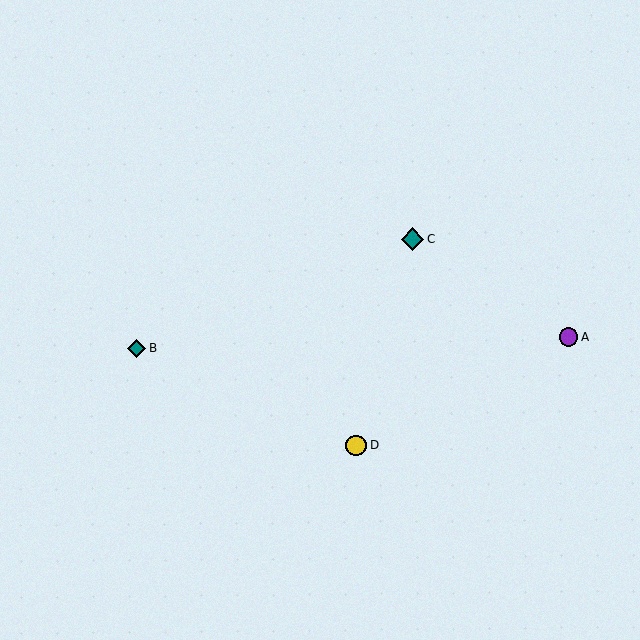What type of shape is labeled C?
Shape C is a teal diamond.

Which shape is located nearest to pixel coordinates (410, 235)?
The teal diamond (labeled C) at (413, 239) is nearest to that location.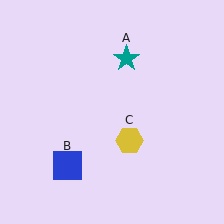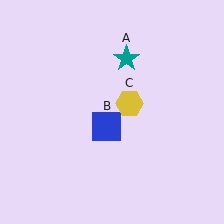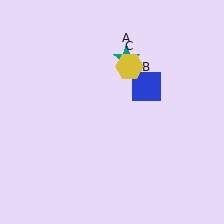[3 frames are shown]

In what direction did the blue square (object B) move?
The blue square (object B) moved up and to the right.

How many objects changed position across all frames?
2 objects changed position: blue square (object B), yellow hexagon (object C).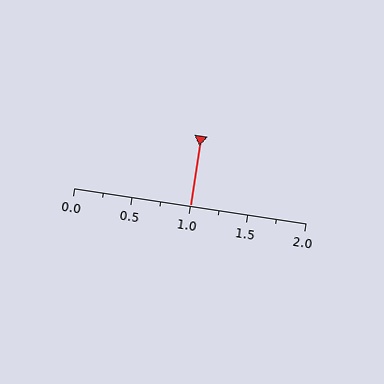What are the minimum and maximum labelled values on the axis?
The axis runs from 0.0 to 2.0.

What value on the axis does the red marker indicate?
The marker indicates approximately 1.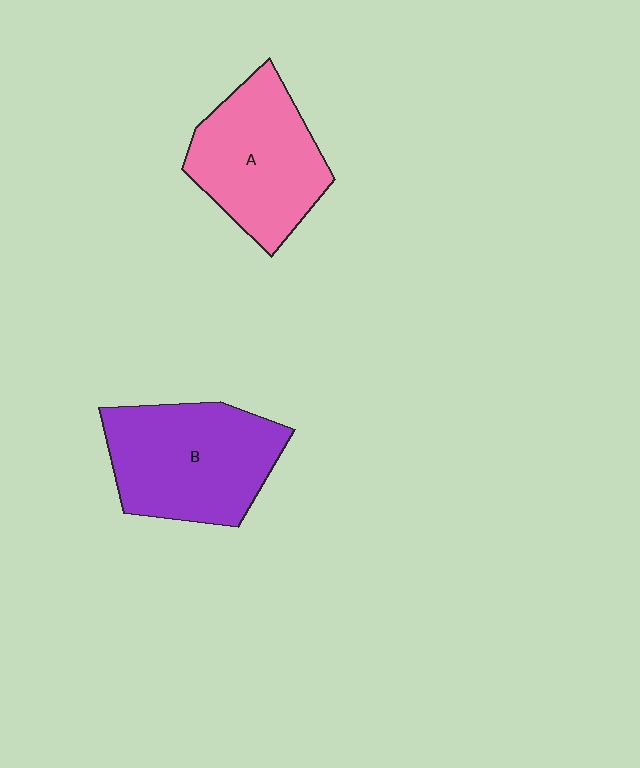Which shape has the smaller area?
Shape A (pink).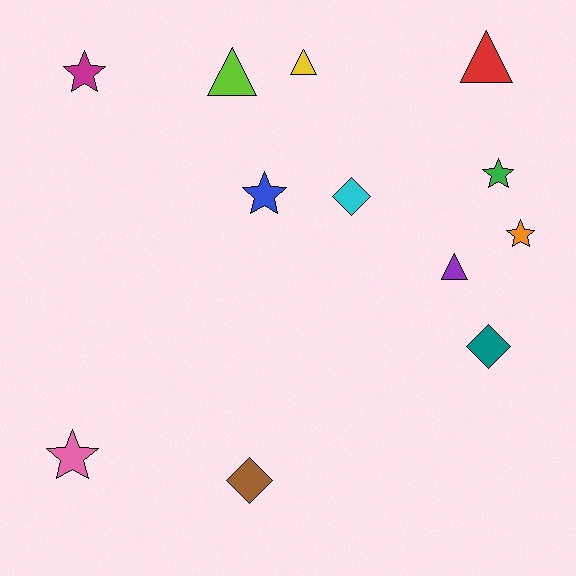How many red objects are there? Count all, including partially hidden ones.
There is 1 red object.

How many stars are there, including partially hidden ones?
There are 5 stars.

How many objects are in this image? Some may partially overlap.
There are 12 objects.